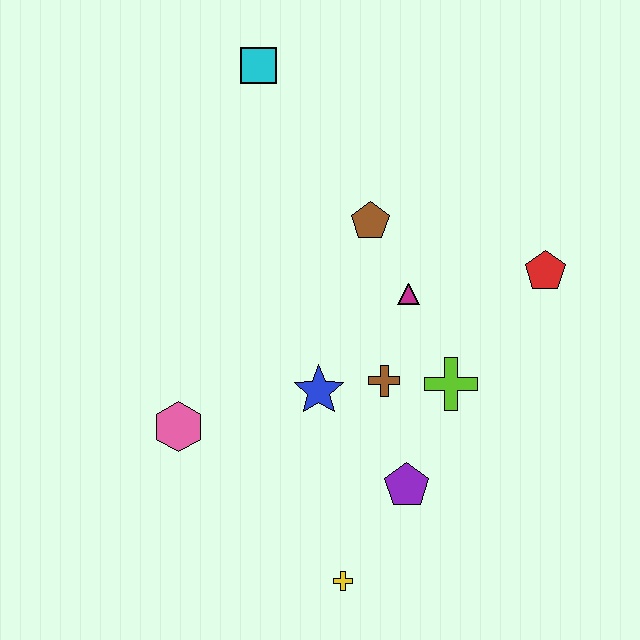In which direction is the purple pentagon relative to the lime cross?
The purple pentagon is below the lime cross.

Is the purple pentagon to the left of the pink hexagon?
No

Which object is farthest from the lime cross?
The cyan square is farthest from the lime cross.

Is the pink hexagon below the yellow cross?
No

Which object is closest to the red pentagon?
The magenta triangle is closest to the red pentagon.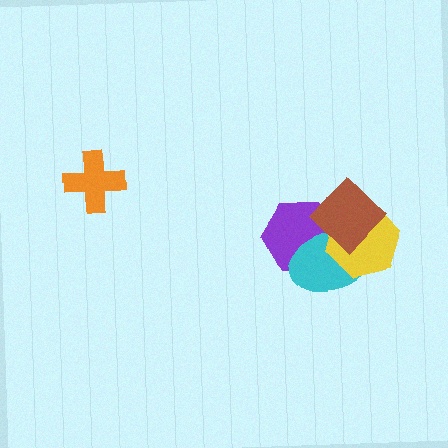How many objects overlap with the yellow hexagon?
3 objects overlap with the yellow hexagon.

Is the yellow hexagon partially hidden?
Yes, it is partially covered by another shape.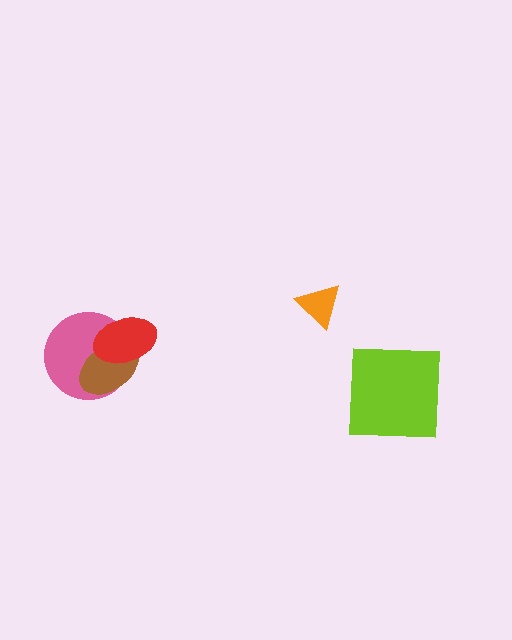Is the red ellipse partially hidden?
No, no other shape covers it.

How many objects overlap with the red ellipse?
2 objects overlap with the red ellipse.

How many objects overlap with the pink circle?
2 objects overlap with the pink circle.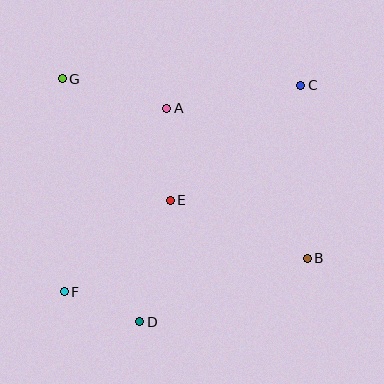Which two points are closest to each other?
Points D and F are closest to each other.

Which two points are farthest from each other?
Points C and F are farthest from each other.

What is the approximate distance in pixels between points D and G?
The distance between D and G is approximately 255 pixels.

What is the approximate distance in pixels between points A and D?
The distance between A and D is approximately 215 pixels.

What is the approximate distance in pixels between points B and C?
The distance between B and C is approximately 173 pixels.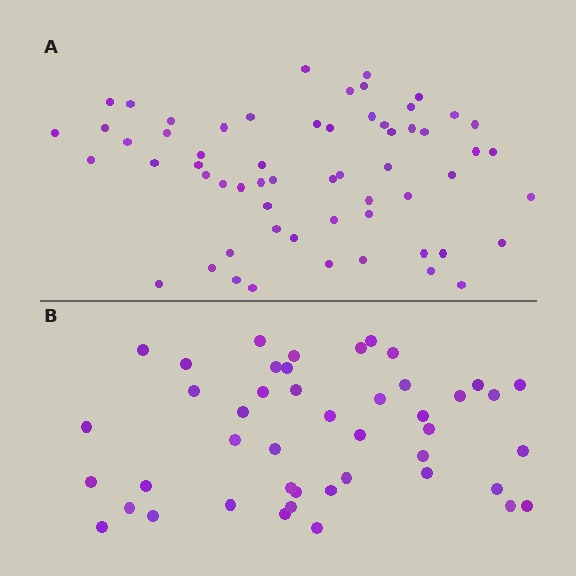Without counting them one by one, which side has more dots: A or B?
Region A (the top region) has more dots.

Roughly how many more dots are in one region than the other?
Region A has approximately 15 more dots than region B.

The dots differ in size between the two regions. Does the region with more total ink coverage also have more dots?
No. Region B has more total ink coverage because its dots are larger, but region A actually contains more individual dots. Total area can be misleading — the number of items is what matters here.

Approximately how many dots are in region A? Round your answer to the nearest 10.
About 60 dots.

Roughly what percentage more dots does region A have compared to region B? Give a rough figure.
About 35% more.